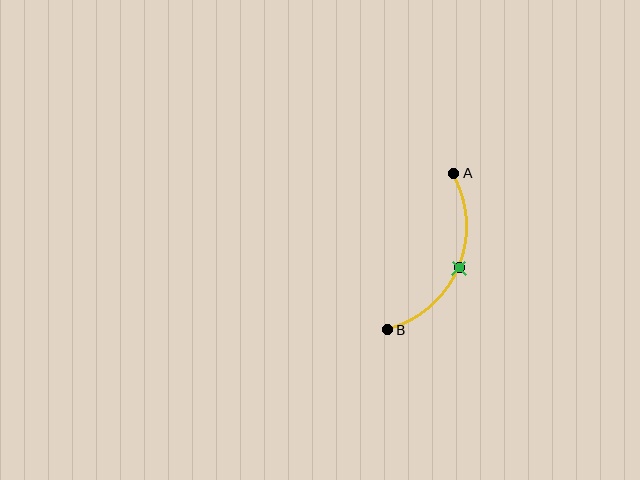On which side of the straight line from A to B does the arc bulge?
The arc bulges to the right of the straight line connecting A and B.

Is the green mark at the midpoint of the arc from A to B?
Yes. The green mark lies on the arc at equal arc-length from both A and B — it is the arc midpoint.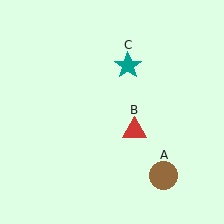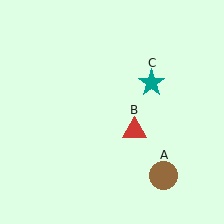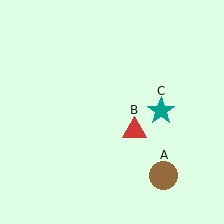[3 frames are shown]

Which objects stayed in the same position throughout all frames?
Brown circle (object A) and red triangle (object B) remained stationary.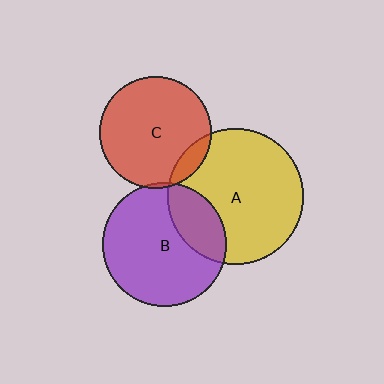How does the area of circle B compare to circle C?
Approximately 1.2 times.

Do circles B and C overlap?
Yes.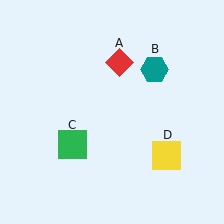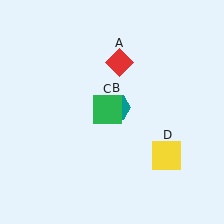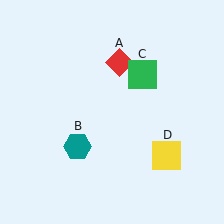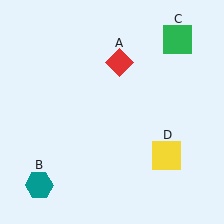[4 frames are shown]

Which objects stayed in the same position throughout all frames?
Red diamond (object A) and yellow square (object D) remained stationary.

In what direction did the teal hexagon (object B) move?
The teal hexagon (object B) moved down and to the left.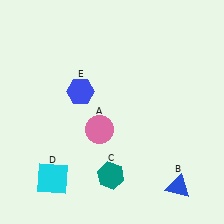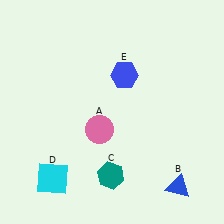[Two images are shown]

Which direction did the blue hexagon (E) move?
The blue hexagon (E) moved right.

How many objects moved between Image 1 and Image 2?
1 object moved between the two images.